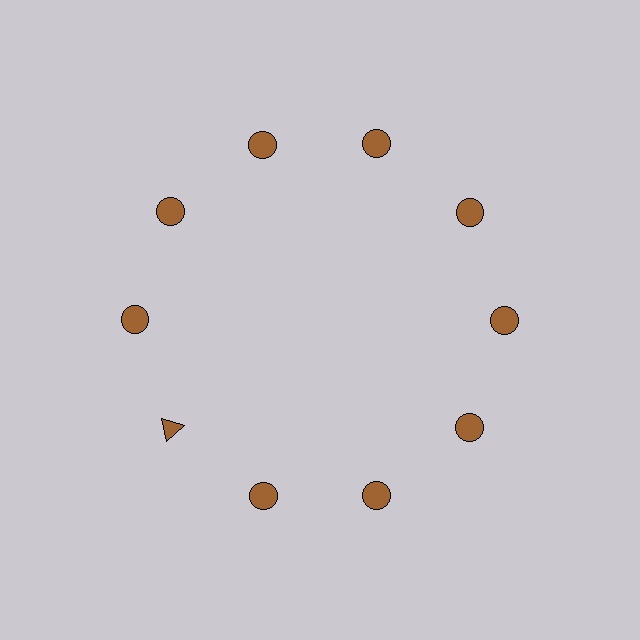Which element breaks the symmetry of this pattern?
The brown triangle at roughly the 8 o'clock position breaks the symmetry. All other shapes are brown circles.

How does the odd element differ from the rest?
It has a different shape: triangle instead of circle.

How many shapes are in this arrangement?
There are 10 shapes arranged in a ring pattern.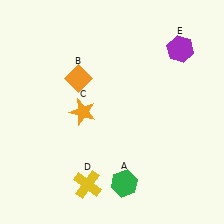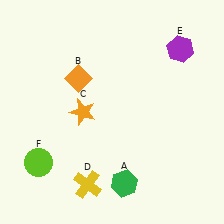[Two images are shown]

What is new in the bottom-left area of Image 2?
A lime circle (F) was added in the bottom-left area of Image 2.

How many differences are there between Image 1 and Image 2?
There is 1 difference between the two images.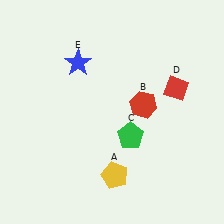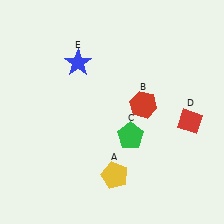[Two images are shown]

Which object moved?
The red diamond (D) moved down.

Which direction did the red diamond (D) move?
The red diamond (D) moved down.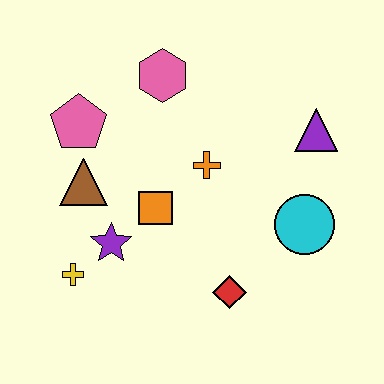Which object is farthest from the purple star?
The purple triangle is farthest from the purple star.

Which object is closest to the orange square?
The purple star is closest to the orange square.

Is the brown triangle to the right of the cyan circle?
No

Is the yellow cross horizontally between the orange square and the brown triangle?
No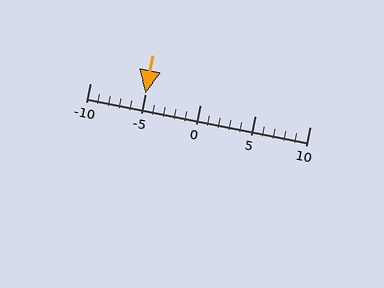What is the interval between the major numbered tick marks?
The major tick marks are spaced 5 units apart.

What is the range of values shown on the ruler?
The ruler shows values from -10 to 10.